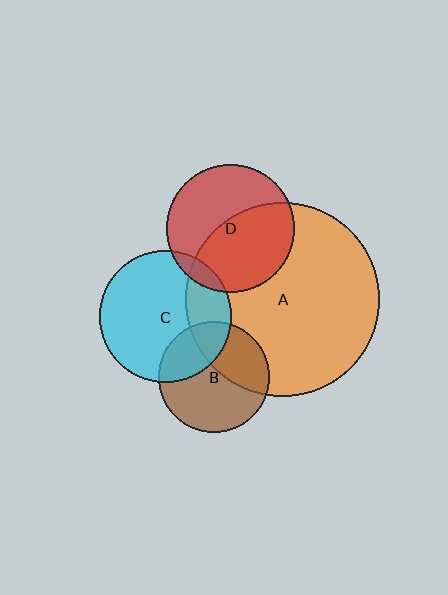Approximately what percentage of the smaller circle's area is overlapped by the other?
Approximately 25%.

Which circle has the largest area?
Circle A (orange).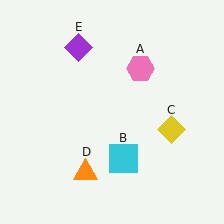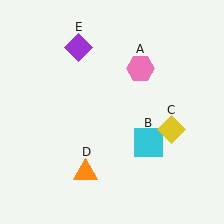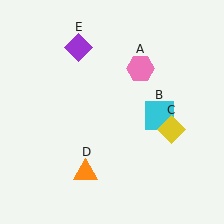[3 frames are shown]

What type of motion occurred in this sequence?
The cyan square (object B) rotated counterclockwise around the center of the scene.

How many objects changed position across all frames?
1 object changed position: cyan square (object B).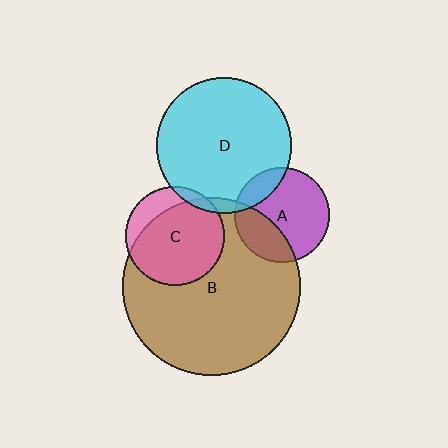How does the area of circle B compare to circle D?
Approximately 1.7 times.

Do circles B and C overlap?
Yes.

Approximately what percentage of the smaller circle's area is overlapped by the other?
Approximately 75%.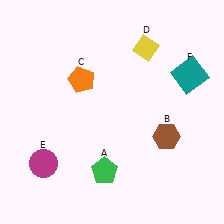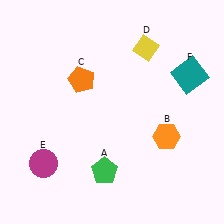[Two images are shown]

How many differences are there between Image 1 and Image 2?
There is 1 difference between the two images.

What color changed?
The hexagon (B) changed from brown in Image 1 to orange in Image 2.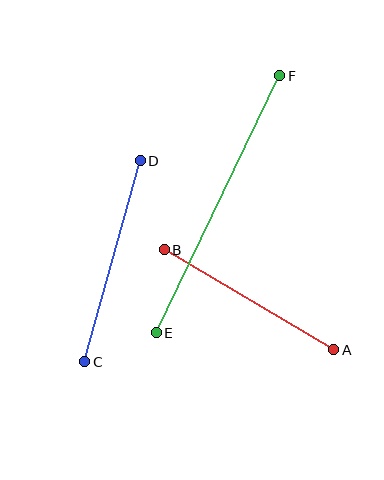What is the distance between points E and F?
The distance is approximately 285 pixels.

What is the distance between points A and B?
The distance is approximately 197 pixels.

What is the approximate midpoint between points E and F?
The midpoint is at approximately (218, 204) pixels.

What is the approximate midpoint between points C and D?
The midpoint is at approximately (113, 261) pixels.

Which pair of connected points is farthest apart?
Points E and F are farthest apart.